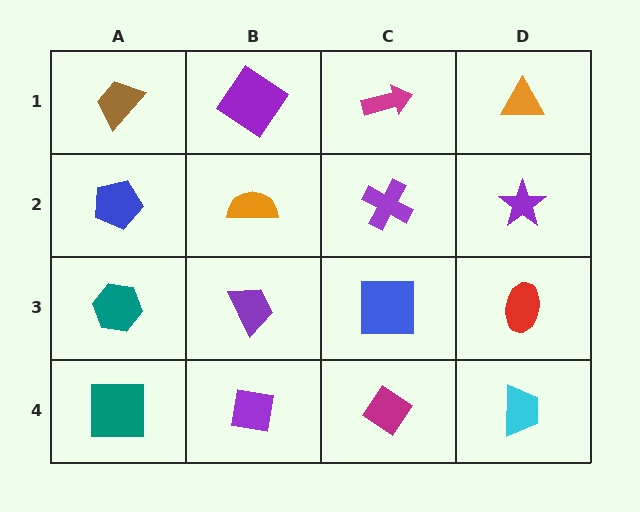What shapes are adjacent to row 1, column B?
An orange semicircle (row 2, column B), a brown trapezoid (row 1, column A), a magenta arrow (row 1, column C).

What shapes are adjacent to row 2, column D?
An orange triangle (row 1, column D), a red ellipse (row 3, column D), a purple cross (row 2, column C).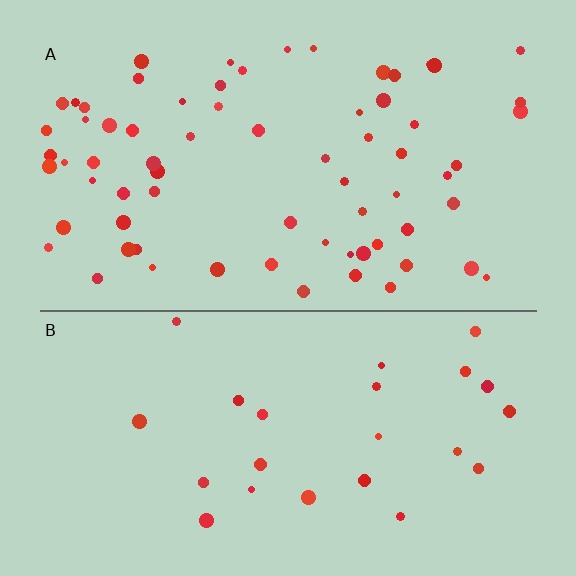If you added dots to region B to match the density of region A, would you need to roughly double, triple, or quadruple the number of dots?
Approximately triple.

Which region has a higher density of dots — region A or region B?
A (the top).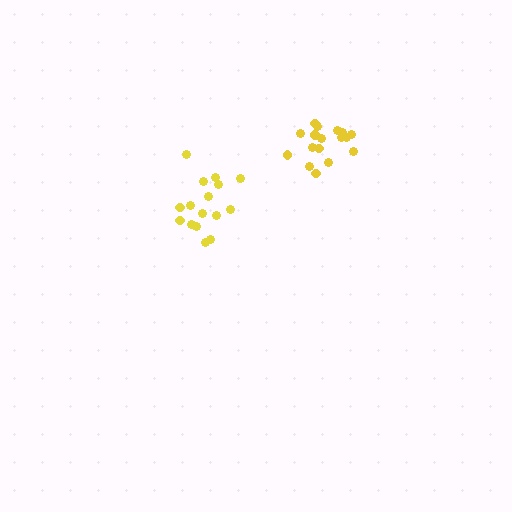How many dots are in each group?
Group 1: 16 dots, Group 2: 17 dots (33 total).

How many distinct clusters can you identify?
There are 2 distinct clusters.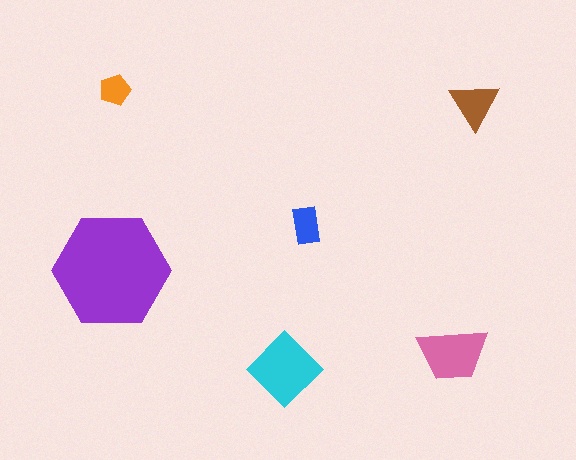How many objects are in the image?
There are 6 objects in the image.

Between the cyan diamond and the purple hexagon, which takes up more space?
The purple hexagon.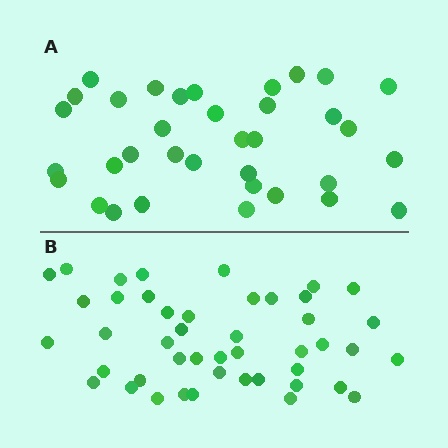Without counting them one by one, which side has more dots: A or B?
Region B (the bottom region) has more dots.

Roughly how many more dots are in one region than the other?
Region B has roughly 10 or so more dots than region A.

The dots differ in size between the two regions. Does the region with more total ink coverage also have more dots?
No. Region A has more total ink coverage because its dots are larger, but region B actually contains more individual dots. Total area can be misleading — the number of items is what matters here.